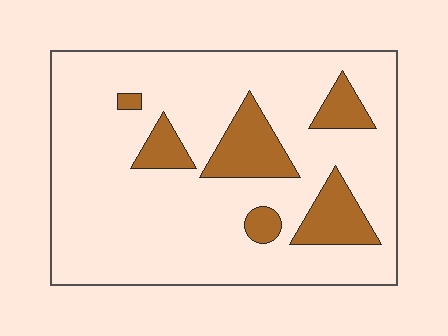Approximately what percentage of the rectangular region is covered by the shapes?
Approximately 15%.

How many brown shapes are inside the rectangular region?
6.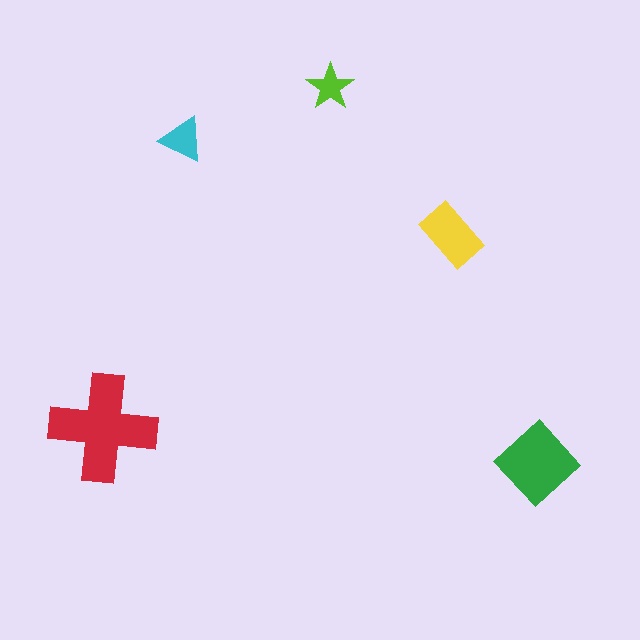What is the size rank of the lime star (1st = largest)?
5th.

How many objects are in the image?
There are 5 objects in the image.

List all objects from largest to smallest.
The red cross, the green diamond, the yellow rectangle, the cyan triangle, the lime star.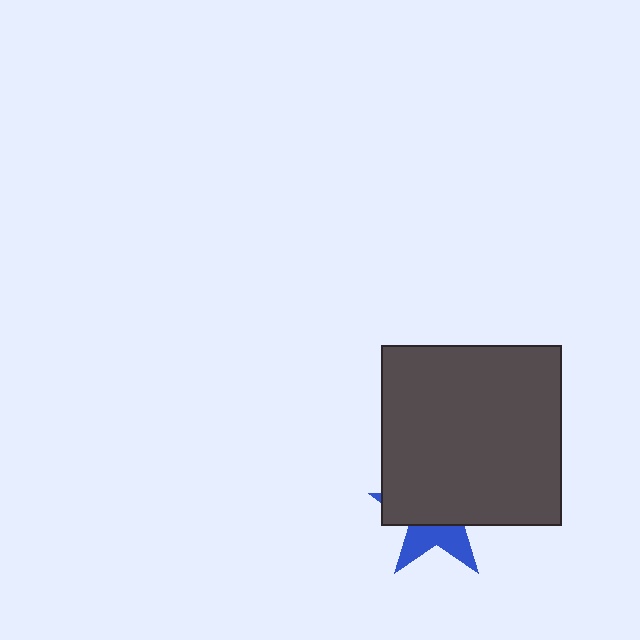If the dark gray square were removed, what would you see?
You would see the complete blue star.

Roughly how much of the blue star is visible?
A small part of it is visible (roughly 37%).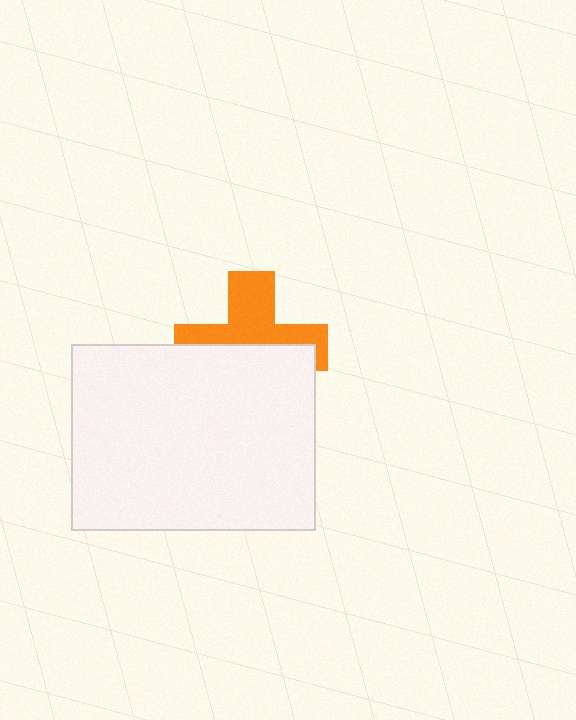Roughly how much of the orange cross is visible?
About half of it is visible (roughly 47%).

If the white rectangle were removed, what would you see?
You would see the complete orange cross.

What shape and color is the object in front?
The object in front is a white rectangle.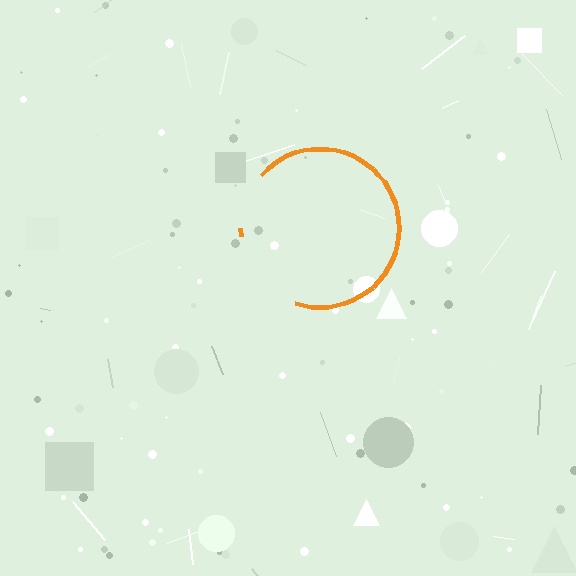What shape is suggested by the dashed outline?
The dashed outline suggests a circle.